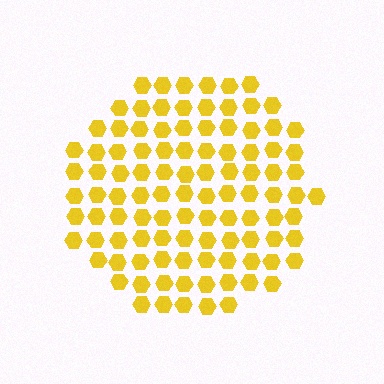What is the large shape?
The large shape is a circle.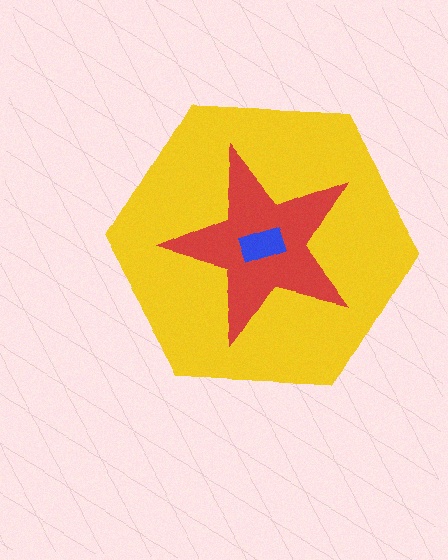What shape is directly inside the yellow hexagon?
The red star.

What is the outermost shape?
The yellow hexagon.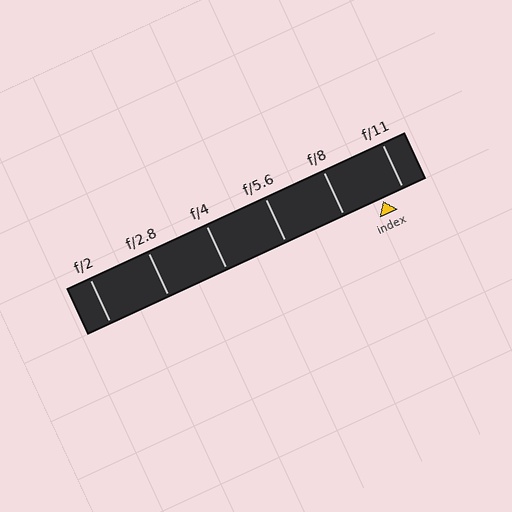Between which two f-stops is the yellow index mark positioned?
The index mark is between f/8 and f/11.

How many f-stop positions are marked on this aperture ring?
There are 6 f-stop positions marked.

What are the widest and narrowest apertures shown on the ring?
The widest aperture shown is f/2 and the narrowest is f/11.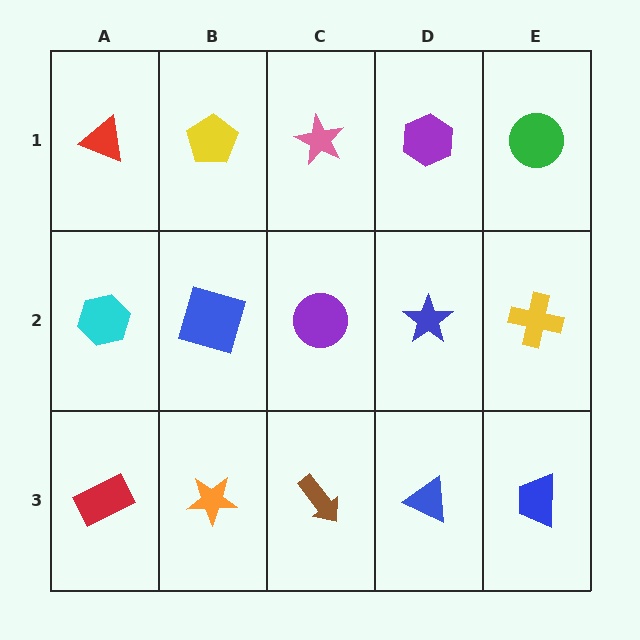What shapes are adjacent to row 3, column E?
A yellow cross (row 2, column E), a blue triangle (row 3, column D).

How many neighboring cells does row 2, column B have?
4.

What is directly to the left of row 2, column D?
A purple circle.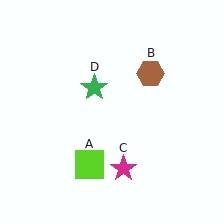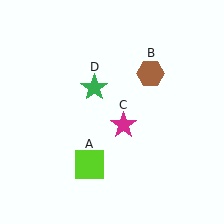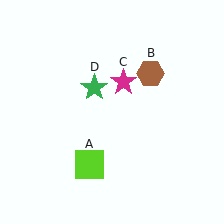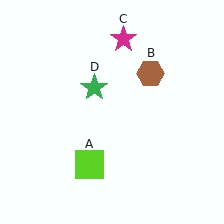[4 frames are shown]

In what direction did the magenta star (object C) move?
The magenta star (object C) moved up.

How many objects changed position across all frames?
1 object changed position: magenta star (object C).